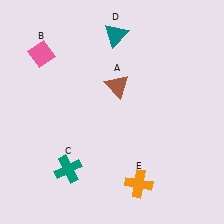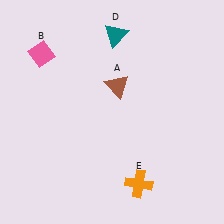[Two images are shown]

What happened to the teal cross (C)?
The teal cross (C) was removed in Image 2. It was in the bottom-left area of Image 1.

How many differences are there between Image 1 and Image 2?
There is 1 difference between the two images.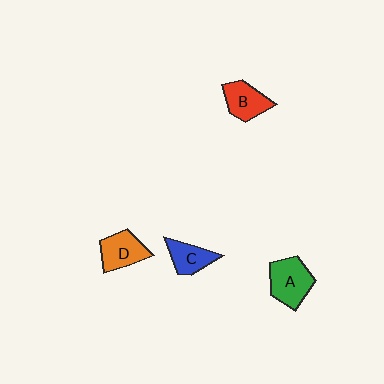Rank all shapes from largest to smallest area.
From largest to smallest: A (green), D (orange), B (red), C (blue).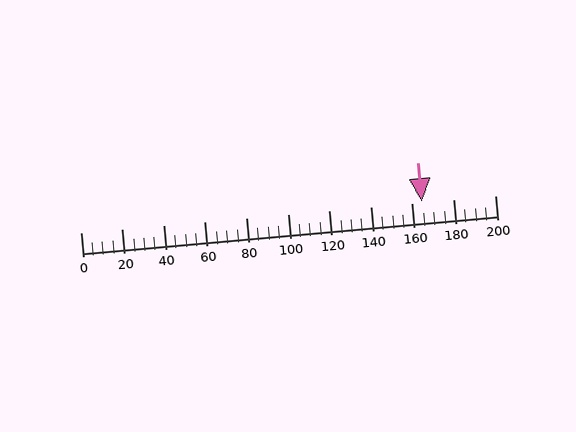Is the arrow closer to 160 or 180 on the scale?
The arrow is closer to 160.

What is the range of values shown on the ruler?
The ruler shows values from 0 to 200.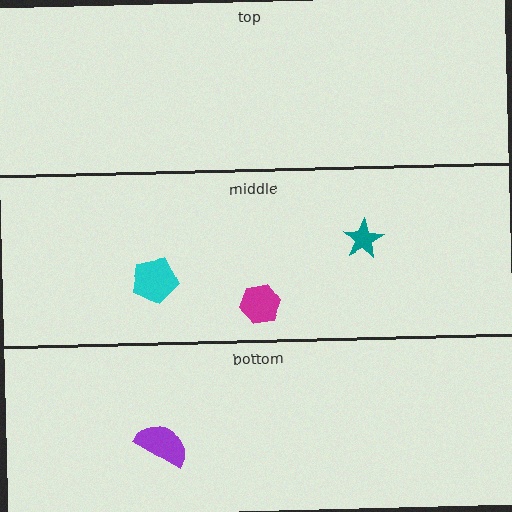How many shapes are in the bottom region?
1.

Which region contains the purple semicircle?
The bottom region.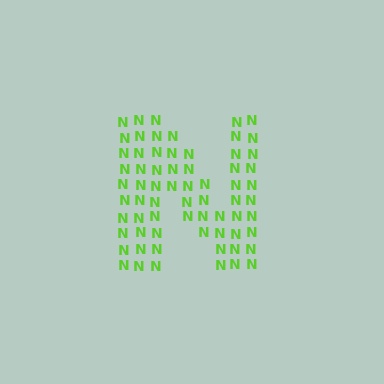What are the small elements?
The small elements are letter N's.